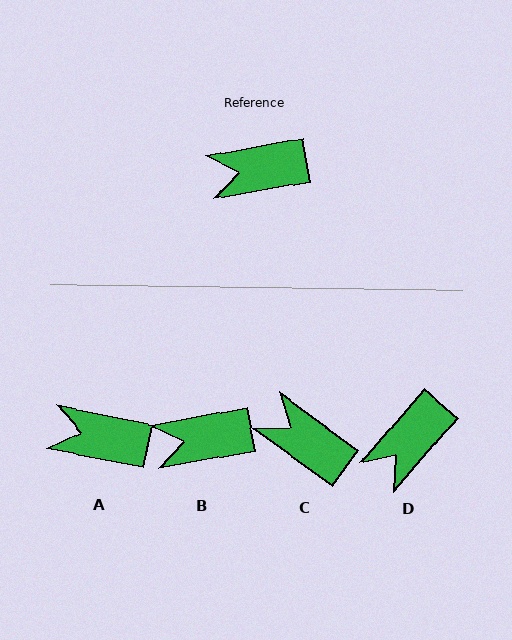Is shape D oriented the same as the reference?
No, it is off by about 39 degrees.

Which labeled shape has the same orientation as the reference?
B.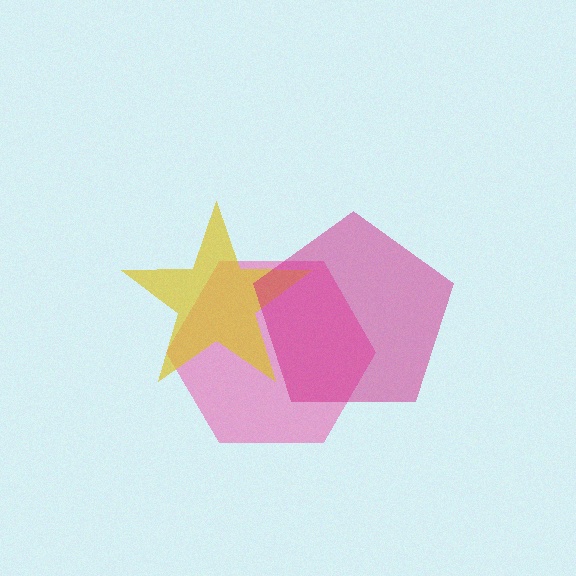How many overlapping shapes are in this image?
There are 3 overlapping shapes in the image.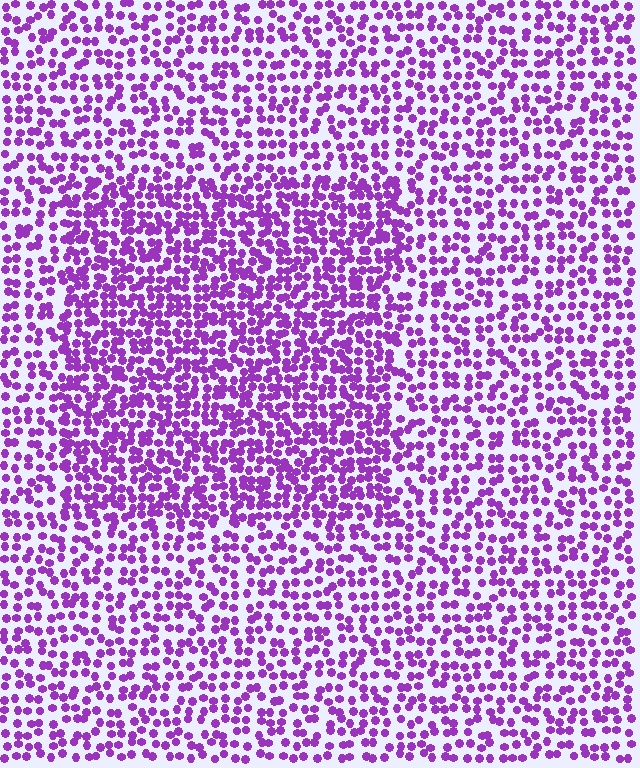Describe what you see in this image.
The image contains small purple elements arranged at two different densities. A rectangle-shaped region is visible where the elements are more densely packed than the surrounding area.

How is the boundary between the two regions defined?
The boundary is defined by a change in element density (approximately 1.6x ratio). All elements are the same color, size, and shape.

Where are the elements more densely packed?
The elements are more densely packed inside the rectangle boundary.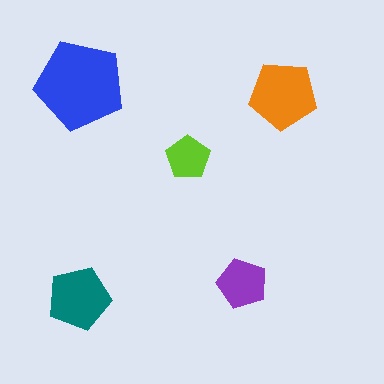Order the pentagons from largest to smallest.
the blue one, the orange one, the teal one, the purple one, the lime one.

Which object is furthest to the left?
The teal pentagon is leftmost.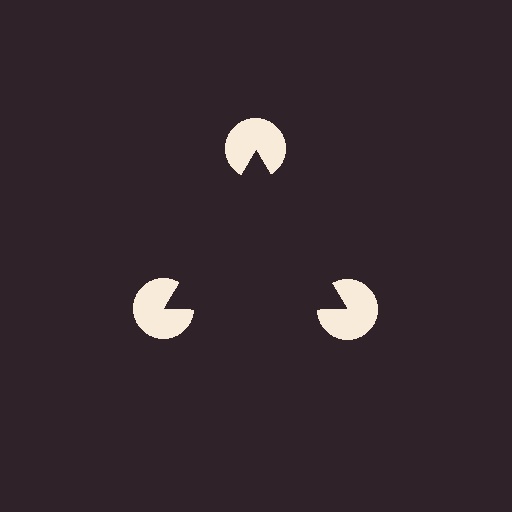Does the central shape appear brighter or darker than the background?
It typically appears slightly darker than the background, even though no actual brightness change is drawn.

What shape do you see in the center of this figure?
An illusory triangle — its edges are inferred from the aligned wedge cuts in the pac-man discs, not physically drawn.